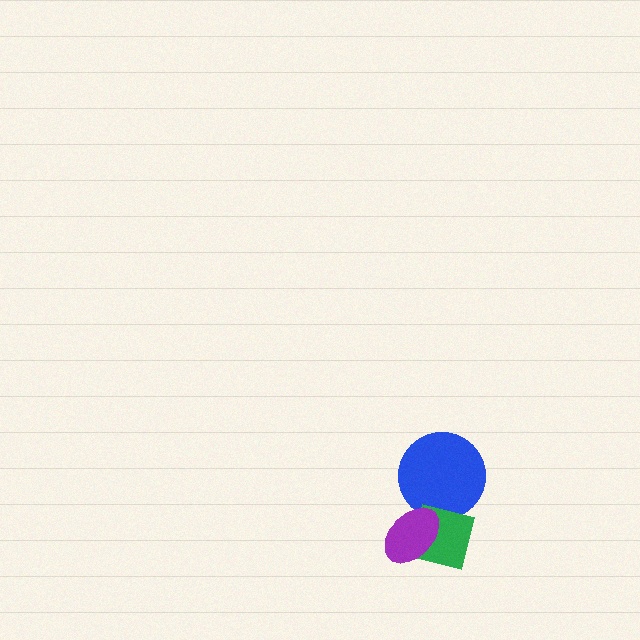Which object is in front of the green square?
The purple ellipse is in front of the green square.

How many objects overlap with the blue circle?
2 objects overlap with the blue circle.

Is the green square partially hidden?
Yes, it is partially covered by another shape.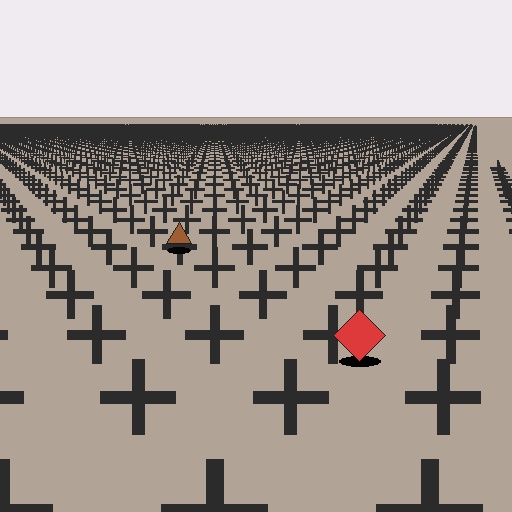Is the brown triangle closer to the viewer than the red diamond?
No. The red diamond is closer — you can tell from the texture gradient: the ground texture is coarser near it.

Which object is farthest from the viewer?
The brown triangle is farthest from the viewer. It appears smaller and the ground texture around it is denser.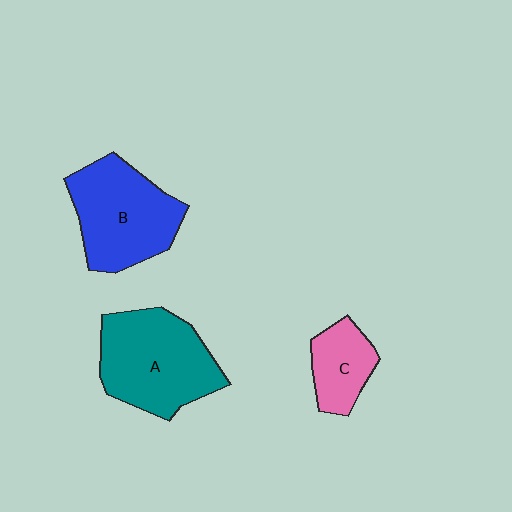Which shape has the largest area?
Shape A (teal).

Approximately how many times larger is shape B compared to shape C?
Approximately 2.0 times.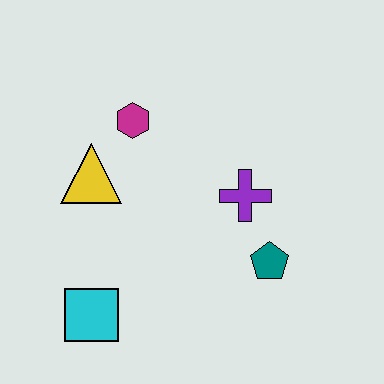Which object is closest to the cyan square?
The yellow triangle is closest to the cyan square.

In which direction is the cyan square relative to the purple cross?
The cyan square is to the left of the purple cross.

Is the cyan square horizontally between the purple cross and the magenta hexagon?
No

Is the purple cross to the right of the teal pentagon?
No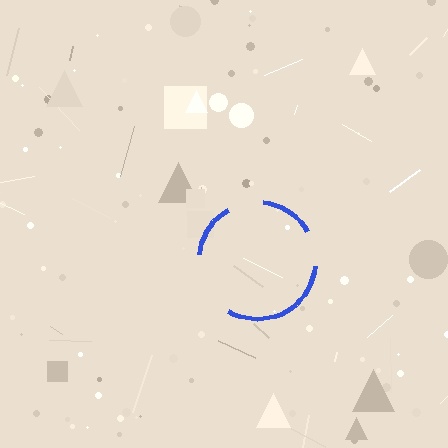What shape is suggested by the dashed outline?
The dashed outline suggests a circle.